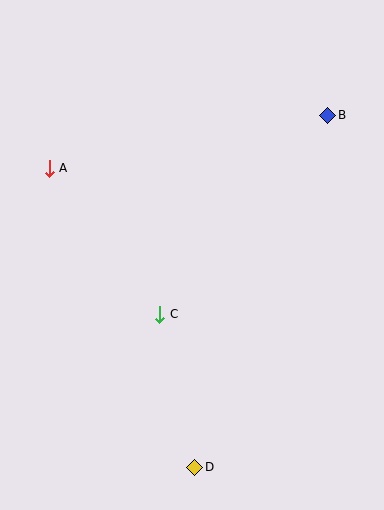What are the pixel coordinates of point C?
Point C is at (160, 314).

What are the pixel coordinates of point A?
Point A is at (49, 168).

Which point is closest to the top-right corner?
Point B is closest to the top-right corner.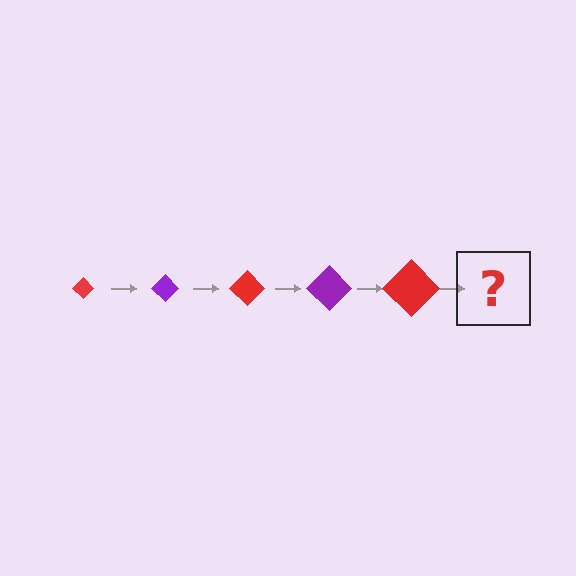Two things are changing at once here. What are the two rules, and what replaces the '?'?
The two rules are that the diamond grows larger each step and the color cycles through red and purple. The '?' should be a purple diamond, larger than the previous one.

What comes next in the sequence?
The next element should be a purple diamond, larger than the previous one.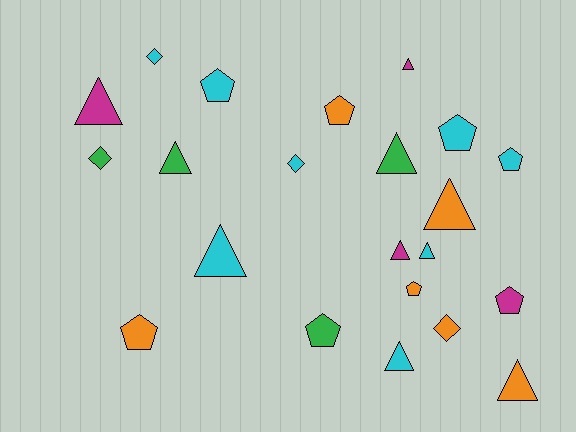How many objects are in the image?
There are 22 objects.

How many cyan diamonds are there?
There are 2 cyan diamonds.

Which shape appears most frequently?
Triangle, with 10 objects.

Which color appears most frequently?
Cyan, with 8 objects.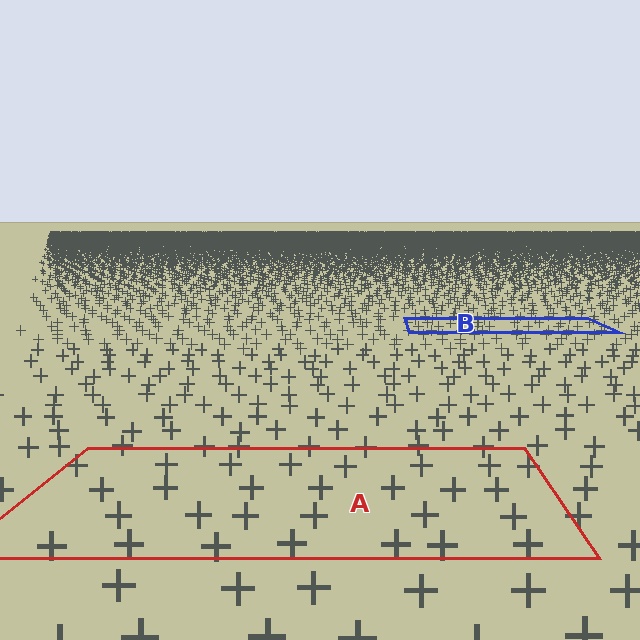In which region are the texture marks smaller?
The texture marks are smaller in region B, because it is farther away.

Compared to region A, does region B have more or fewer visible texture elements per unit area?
Region B has more texture elements per unit area — they are packed more densely because it is farther away.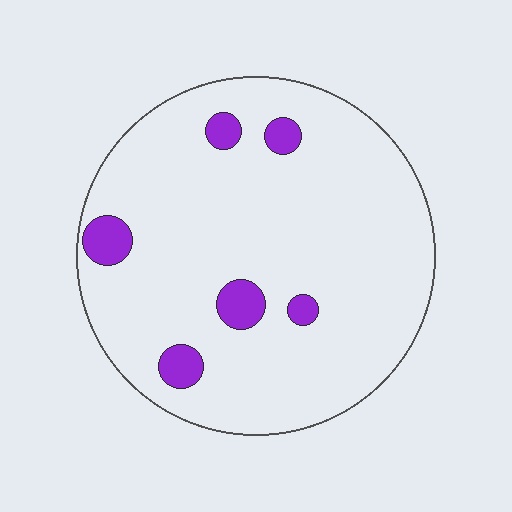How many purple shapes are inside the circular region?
6.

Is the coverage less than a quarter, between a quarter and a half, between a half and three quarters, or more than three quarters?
Less than a quarter.